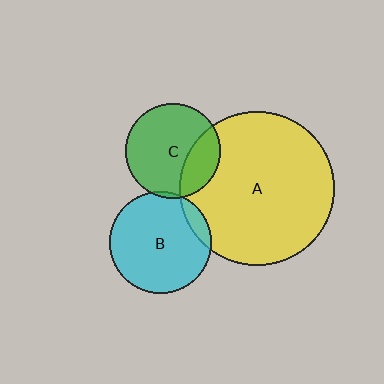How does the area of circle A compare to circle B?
Approximately 2.3 times.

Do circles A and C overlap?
Yes.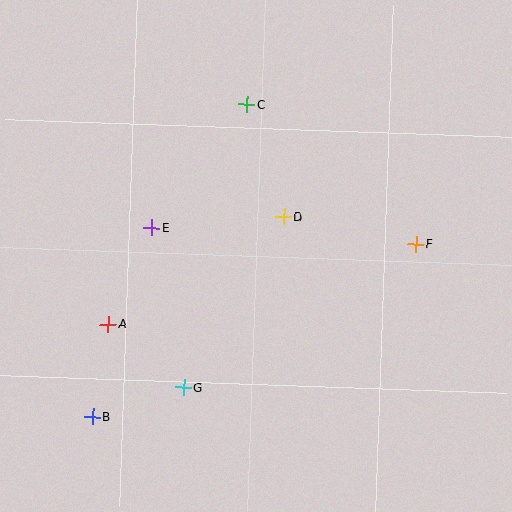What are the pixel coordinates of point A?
Point A is at (108, 324).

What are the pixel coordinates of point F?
Point F is at (416, 244).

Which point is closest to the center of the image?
Point D at (283, 217) is closest to the center.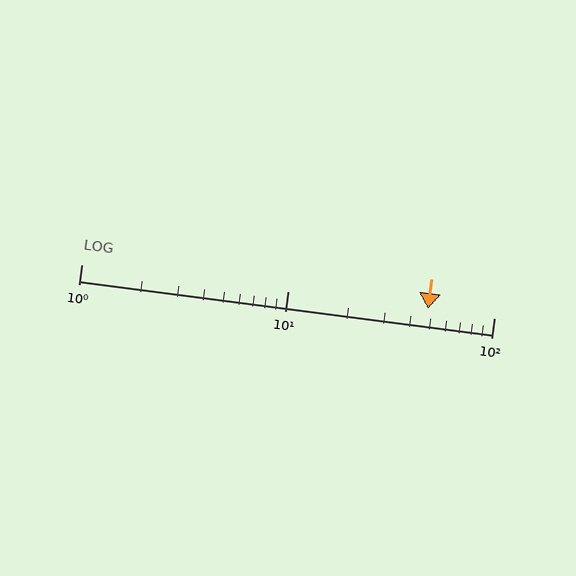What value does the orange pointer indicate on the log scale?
The pointer indicates approximately 48.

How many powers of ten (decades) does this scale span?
The scale spans 2 decades, from 1 to 100.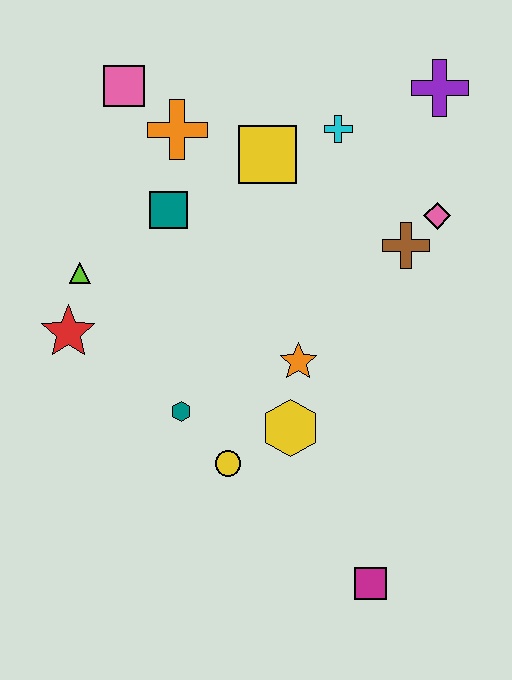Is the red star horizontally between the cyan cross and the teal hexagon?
No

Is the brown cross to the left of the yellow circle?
No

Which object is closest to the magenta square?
The yellow hexagon is closest to the magenta square.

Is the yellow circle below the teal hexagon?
Yes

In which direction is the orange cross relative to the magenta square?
The orange cross is above the magenta square.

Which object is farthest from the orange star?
The pink square is farthest from the orange star.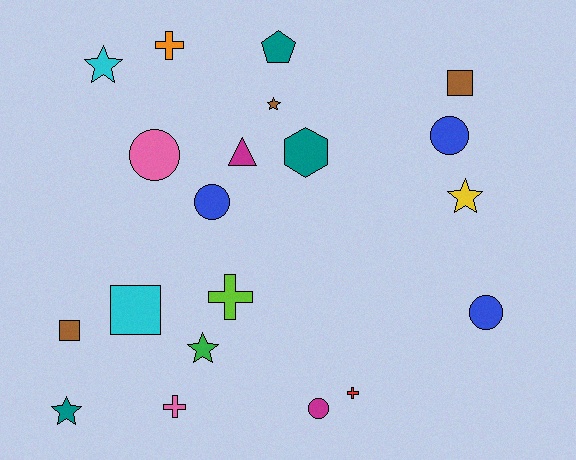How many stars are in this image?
There are 5 stars.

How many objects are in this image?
There are 20 objects.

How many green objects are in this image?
There is 1 green object.